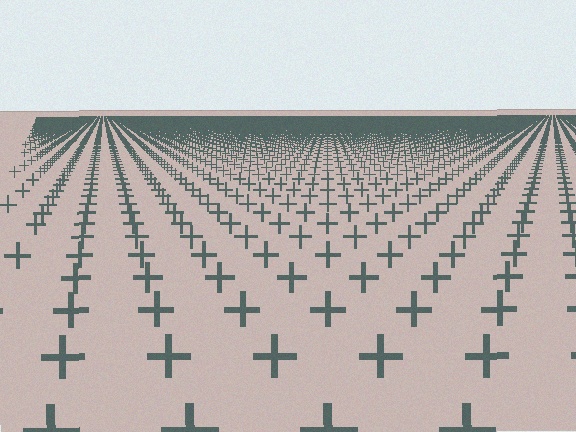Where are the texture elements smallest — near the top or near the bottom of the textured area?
Near the top.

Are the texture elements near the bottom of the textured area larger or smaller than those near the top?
Larger. Near the bottom, elements are closer to the viewer and appear at a bigger on-screen size.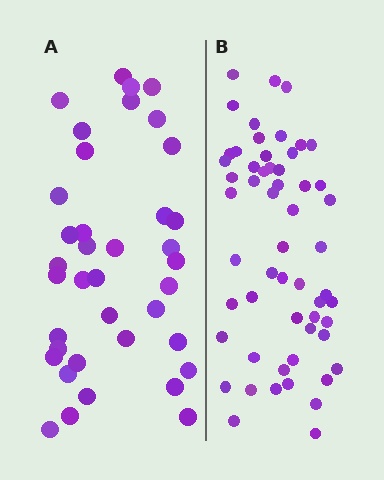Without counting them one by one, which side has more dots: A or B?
Region B (the right region) has more dots.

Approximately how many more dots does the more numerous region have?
Region B has approximately 20 more dots than region A.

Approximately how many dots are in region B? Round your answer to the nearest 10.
About 60 dots. (The exact count is 56, which rounds to 60.)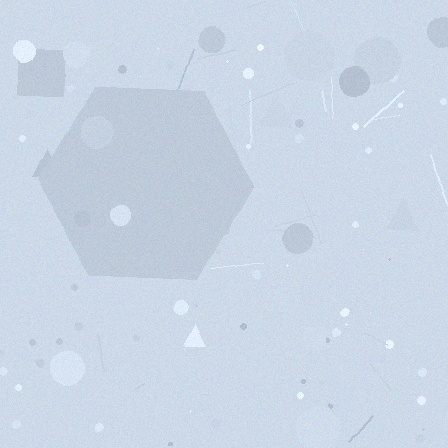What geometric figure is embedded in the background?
A hexagon is embedded in the background.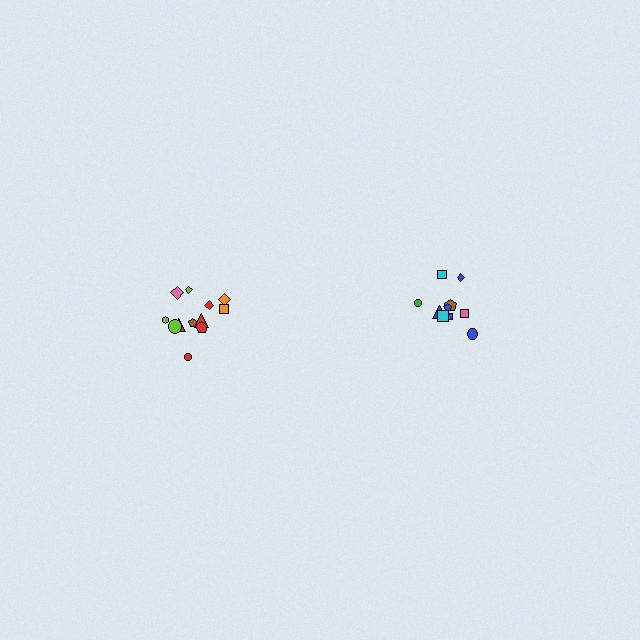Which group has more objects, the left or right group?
The left group.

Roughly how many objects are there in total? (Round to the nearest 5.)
Roughly 20 objects in total.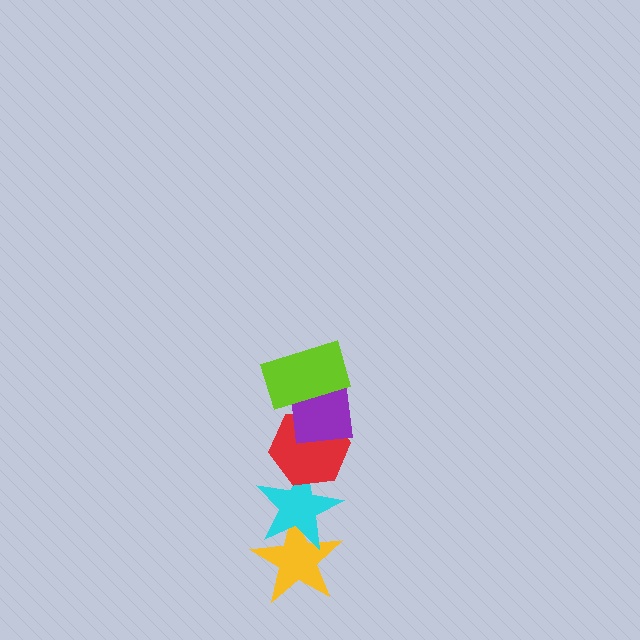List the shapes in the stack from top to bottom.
From top to bottom: the lime rectangle, the purple square, the red hexagon, the cyan star, the yellow star.